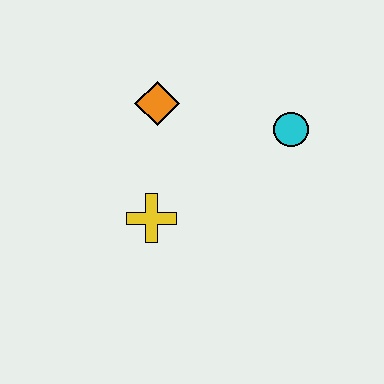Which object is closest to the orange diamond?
The yellow cross is closest to the orange diamond.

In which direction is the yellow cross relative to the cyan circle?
The yellow cross is to the left of the cyan circle.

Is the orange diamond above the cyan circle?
Yes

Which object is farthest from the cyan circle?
The yellow cross is farthest from the cyan circle.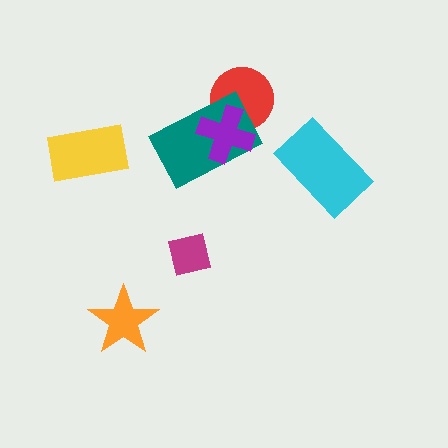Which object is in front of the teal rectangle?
The purple cross is in front of the teal rectangle.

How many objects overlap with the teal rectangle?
2 objects overlap with the teal rectangle.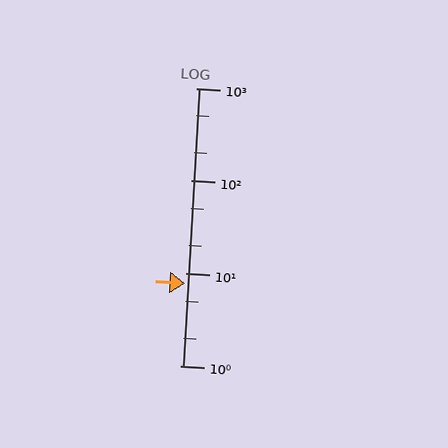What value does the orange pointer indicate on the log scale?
The pointer indicates approximately 7.7.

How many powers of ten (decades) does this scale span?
The scale spans 3 decades, from 1 to 1000.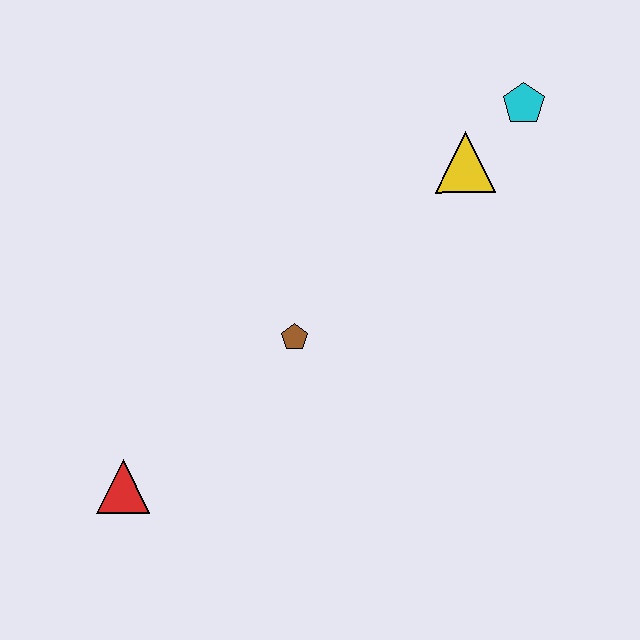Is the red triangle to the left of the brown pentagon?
Yes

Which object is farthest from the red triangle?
The cyan pentagon is farthest from the red triangle.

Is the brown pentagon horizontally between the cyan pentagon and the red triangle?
Yes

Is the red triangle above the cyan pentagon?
No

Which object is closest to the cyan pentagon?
The yellow triangle is closest to the cyan pentagon.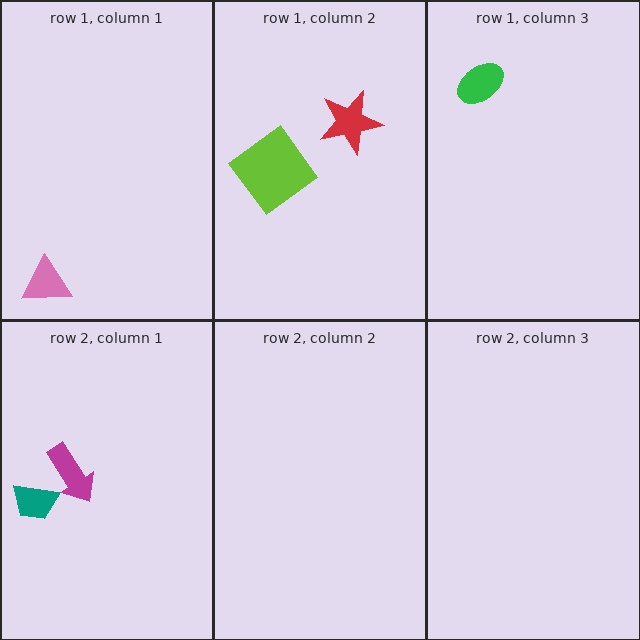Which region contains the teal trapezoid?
The row 2, column 1 region.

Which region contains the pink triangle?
The row 1, column 1 region.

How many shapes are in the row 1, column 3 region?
1.